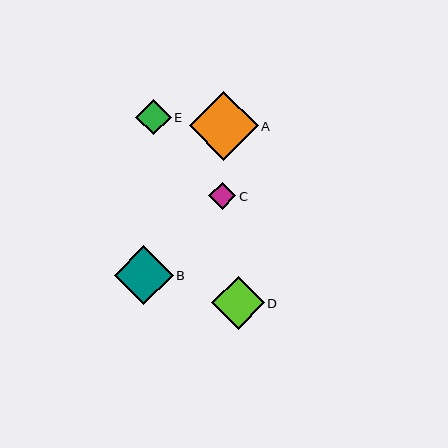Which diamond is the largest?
Diamond A is the largest with a size of approximately 69 pixels.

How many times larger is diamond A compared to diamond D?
Diamond A is approximately 1.3 times the size of diamond D.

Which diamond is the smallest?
Diamond C is the smallest with a size of approximately 27 pixels.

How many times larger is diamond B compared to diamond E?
Diamond B is approximately 1.7 times the size of diamond E.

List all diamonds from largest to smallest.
From largest to smallest: A, B, D, E, C.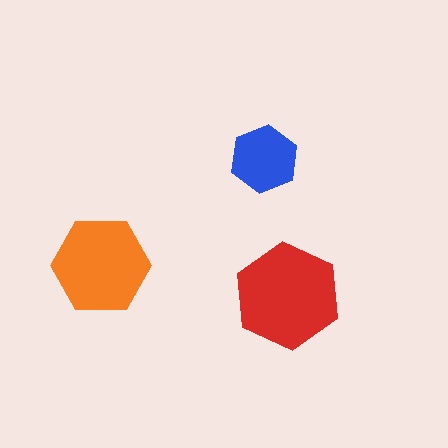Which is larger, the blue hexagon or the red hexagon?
The red one.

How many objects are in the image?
There are 3 objects in the image.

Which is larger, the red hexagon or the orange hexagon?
The red one.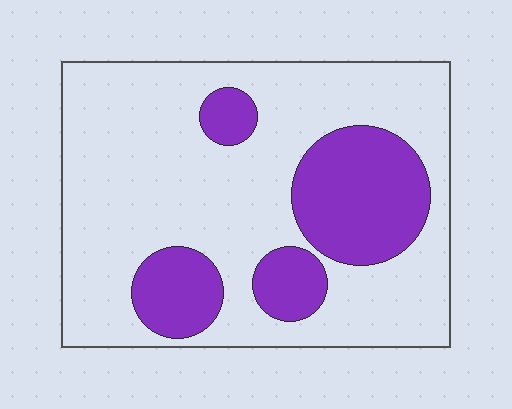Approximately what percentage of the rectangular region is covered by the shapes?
Approximately 25%.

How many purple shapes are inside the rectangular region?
4.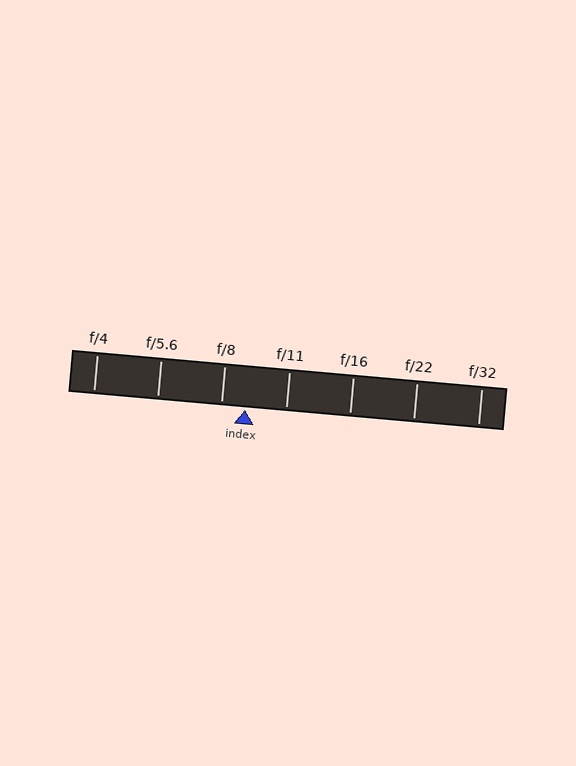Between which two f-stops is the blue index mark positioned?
The index mark is between f/8 and f/11.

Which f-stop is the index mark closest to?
The index mark is closest to f/8.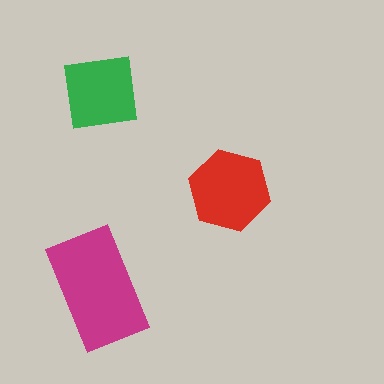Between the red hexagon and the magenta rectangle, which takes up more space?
The magenta rectangle.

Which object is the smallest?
The green square.